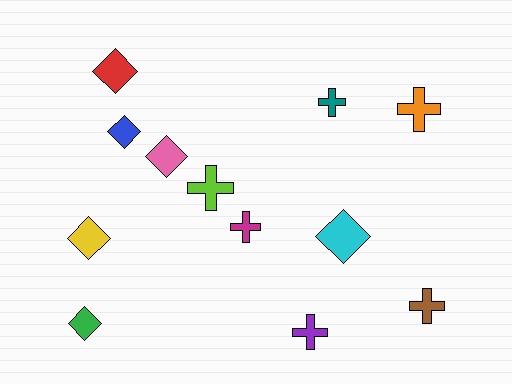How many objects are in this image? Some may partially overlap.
There are 12 objects.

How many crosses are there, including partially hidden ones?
There are 6 crosses.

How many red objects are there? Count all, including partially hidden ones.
There is 1 red object.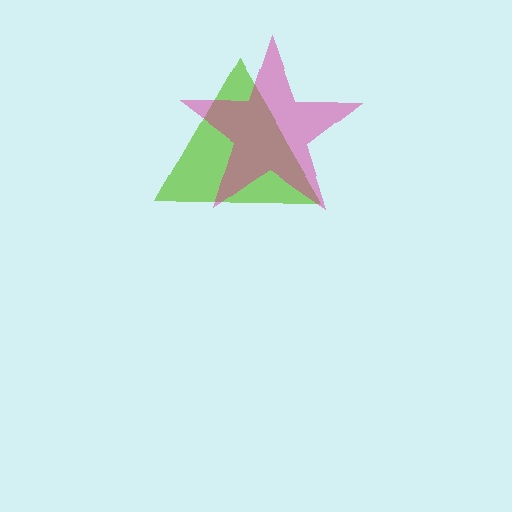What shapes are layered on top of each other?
The layered shapes are: a lime triangle, a magenta star.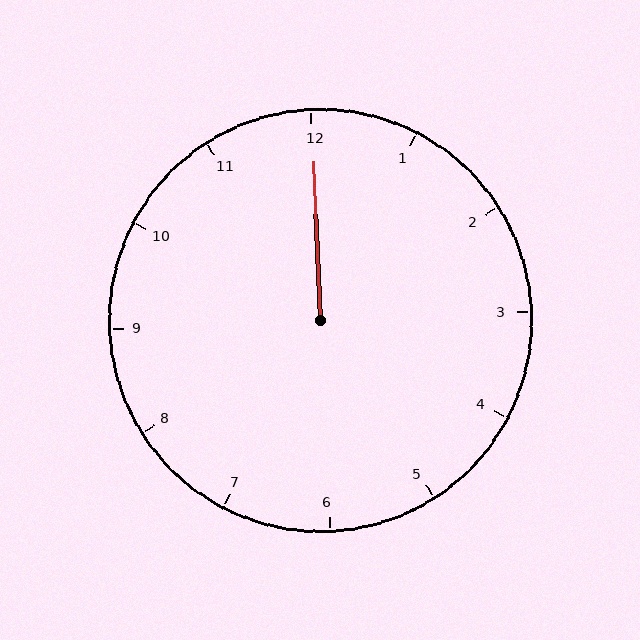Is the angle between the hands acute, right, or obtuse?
It is acute.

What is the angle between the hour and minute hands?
Approximately 0 degrees.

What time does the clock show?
12:00.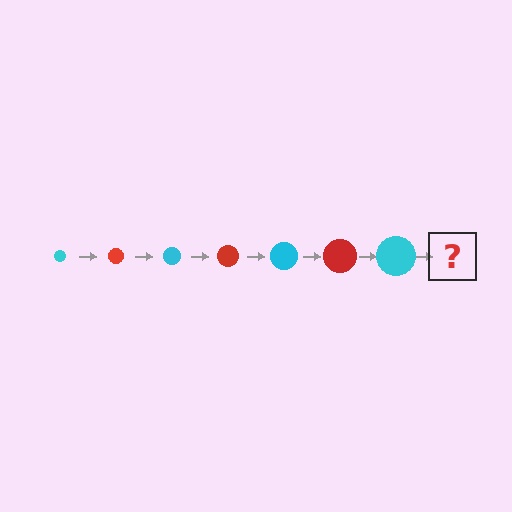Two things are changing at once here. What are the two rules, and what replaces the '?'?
The two rules are that the circle grows larger each step and the color cycles through cyan and red. The '?' should be a red circle, larger than the previous one.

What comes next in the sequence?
The next element should be a red circle, larger than the previous one.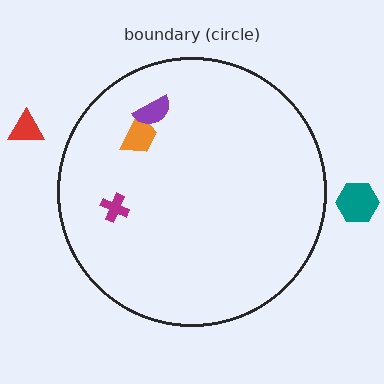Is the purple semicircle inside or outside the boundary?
Inside.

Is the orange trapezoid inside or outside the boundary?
Inside.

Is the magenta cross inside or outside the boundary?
Inside.